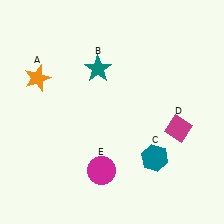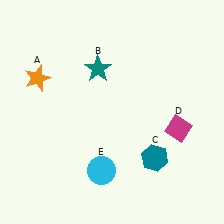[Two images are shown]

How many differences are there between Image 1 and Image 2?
There is 1 difference between the two images.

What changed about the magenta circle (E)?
In Image 1, E is magenta. In Image 2, it changed to cyan.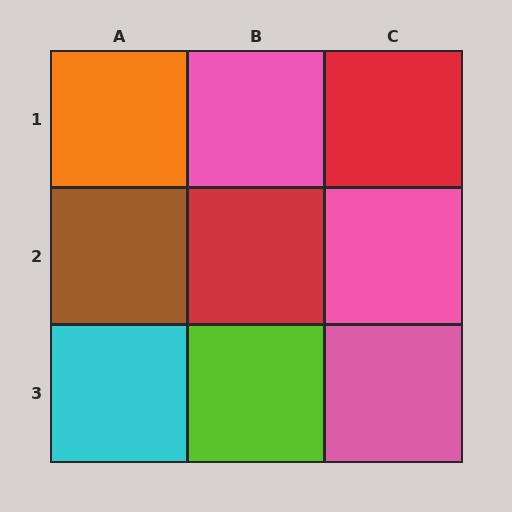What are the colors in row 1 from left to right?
Orange, pink, red.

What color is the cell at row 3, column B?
Lime.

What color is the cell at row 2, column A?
Brown.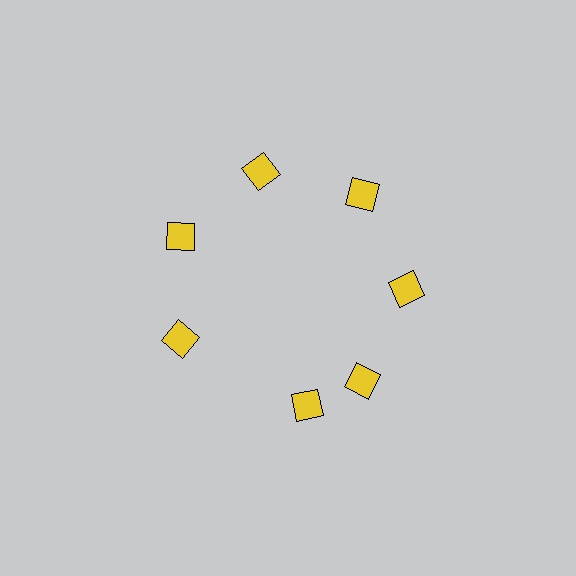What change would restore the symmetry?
The symmetry would be restored by rotating it back into even spacing with its neighbors so that all 7 diamonds sit at equal angles and equal distance from the center.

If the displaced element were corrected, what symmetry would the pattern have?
It would have 7-fold rotational symmetry — the pattern would map onto itself every 51 degrees.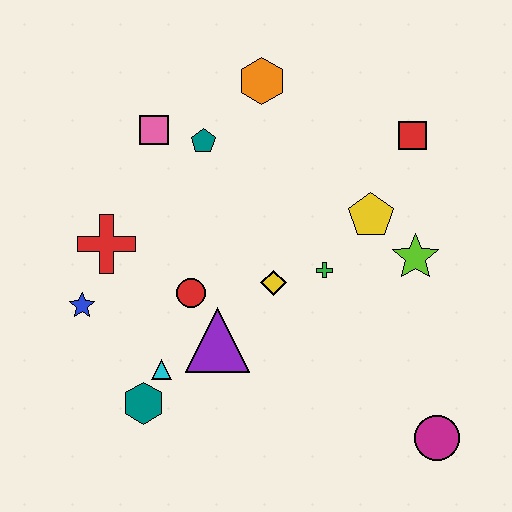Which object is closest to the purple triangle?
The red circle is closest to the purple triangle.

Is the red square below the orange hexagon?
Yes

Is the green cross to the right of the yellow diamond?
Yes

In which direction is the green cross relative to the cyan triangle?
The green cross is to the right of the cyan triangle.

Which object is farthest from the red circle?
The magenta circle is farthest from the red circle.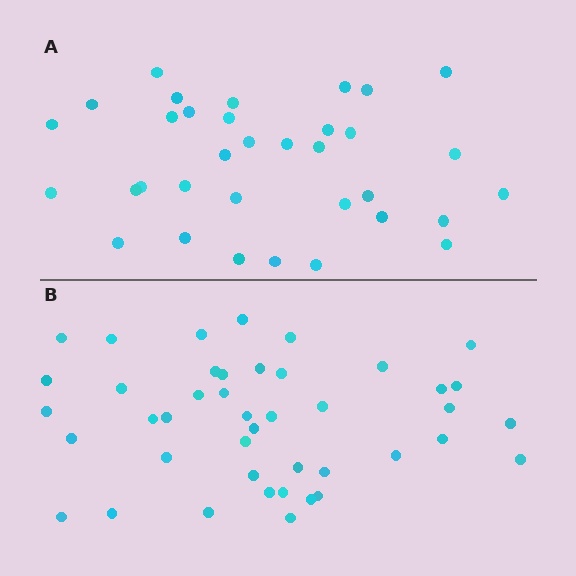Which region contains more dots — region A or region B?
Region B (the bottom region) has more dots.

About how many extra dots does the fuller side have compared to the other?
Region B has roughly 8 or so more dots than region A.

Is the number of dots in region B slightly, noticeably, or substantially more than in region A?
Region B has noticeably more, but not dramatically so. The ratio is roughly 1.3 to 1.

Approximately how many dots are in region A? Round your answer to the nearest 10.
About 30 dots. (The exact count is 34, which rounds to 30.)